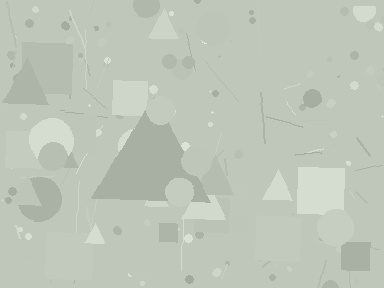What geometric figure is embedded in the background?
A triangle is embedded in the background.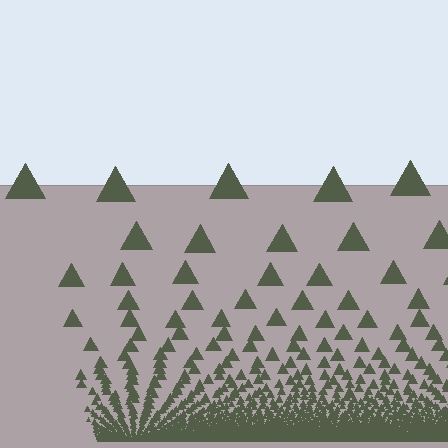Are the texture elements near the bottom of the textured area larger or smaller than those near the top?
Smaller. The gradient is inverted — elements near the bottom are smaller and denser.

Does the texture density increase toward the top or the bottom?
Density increases toward the bottom.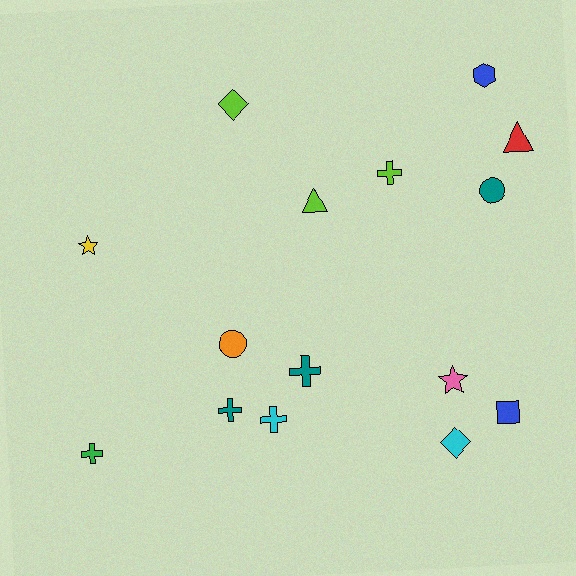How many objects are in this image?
There are 15 objects.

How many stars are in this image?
There are 2 stars.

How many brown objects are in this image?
There are no brown objects.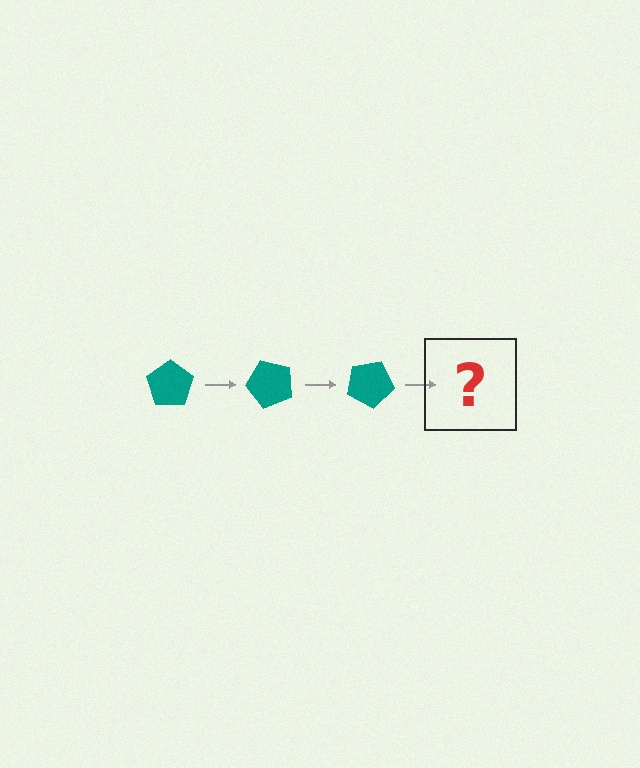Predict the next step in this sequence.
The next step is a teal pentagon rotated 150 degrees.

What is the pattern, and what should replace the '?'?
The pattern is that the pentagon rotates 50 degrees each step. The '?' should be a teal pentagon rotated 150 degrees.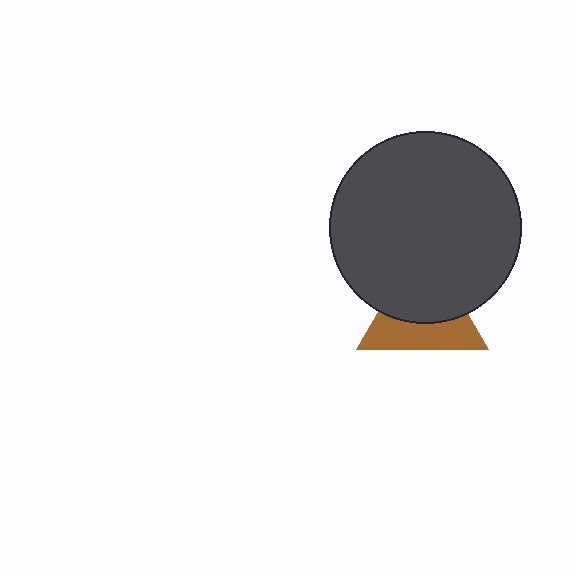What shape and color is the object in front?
The object in front is a dark gray circle.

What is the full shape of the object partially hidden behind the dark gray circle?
The partially hidden object is a brown triangle.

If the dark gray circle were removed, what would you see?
You would see the complete brown triangle.